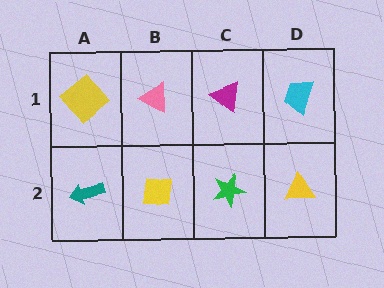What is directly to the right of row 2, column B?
A green star.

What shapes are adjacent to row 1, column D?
A yellow triangle (row 2, column D), a magenta triangle (row 1, column C).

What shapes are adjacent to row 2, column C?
A magenta triangle (row 1, column C), a yellow square (row 2, column B), a yellow triangle (row 2, column D).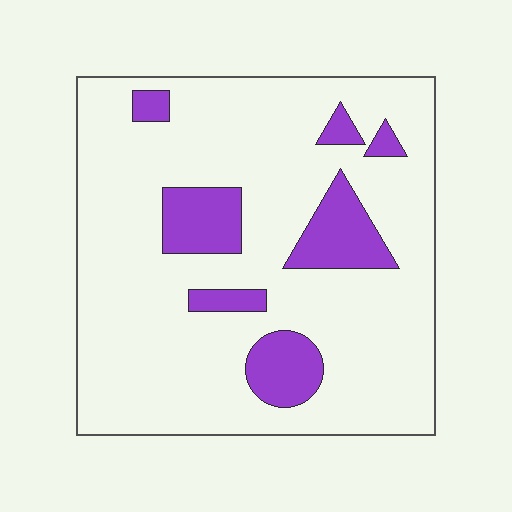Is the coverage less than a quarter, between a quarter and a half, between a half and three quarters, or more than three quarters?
Less than a quarter.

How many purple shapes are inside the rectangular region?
7.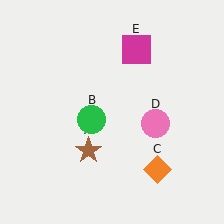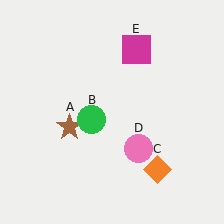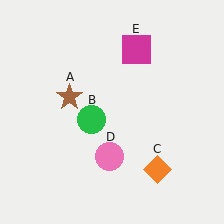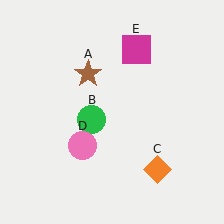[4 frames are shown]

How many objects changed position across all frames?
2 objects changed position: brown star (object A), pink circle (object D).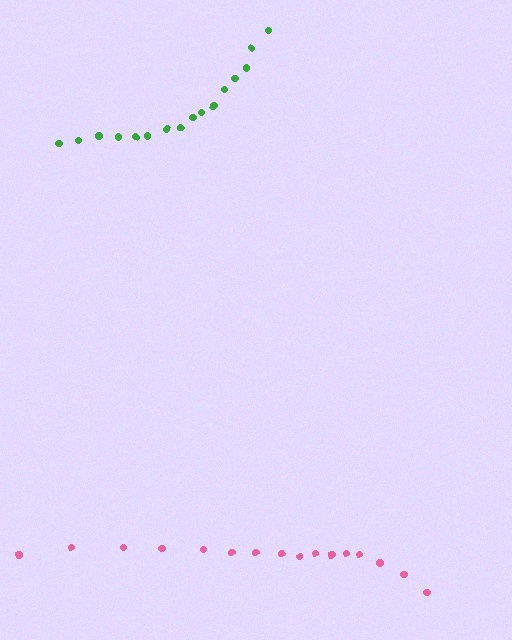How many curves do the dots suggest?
There are 2 distinct paths.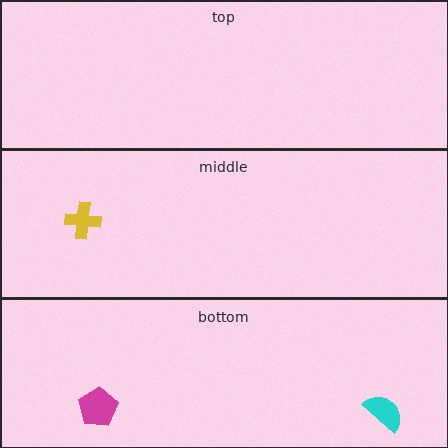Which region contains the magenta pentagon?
The bottom region.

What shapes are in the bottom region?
The cyan semicircle, the magenta pentagon.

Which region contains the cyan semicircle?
The bottom region.